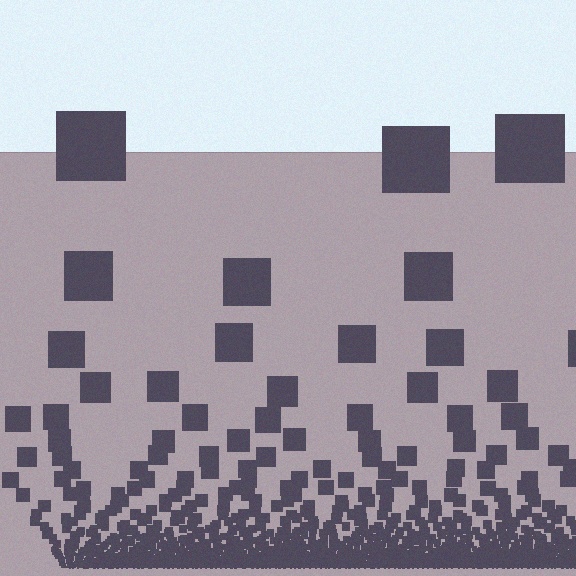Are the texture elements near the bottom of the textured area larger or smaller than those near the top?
Smaller. The gradient is inverted — elements near the bottom are smaller and denser.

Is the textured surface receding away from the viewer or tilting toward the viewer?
The surface appears to tilt toward the viewer. Texture elements get larger and sparser toward the top.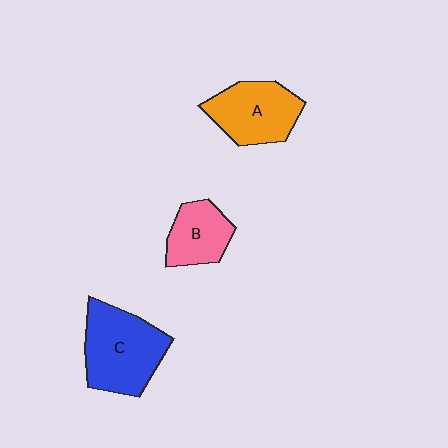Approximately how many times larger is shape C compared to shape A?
Approximately 1.2 times.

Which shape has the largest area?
Shape C (blue).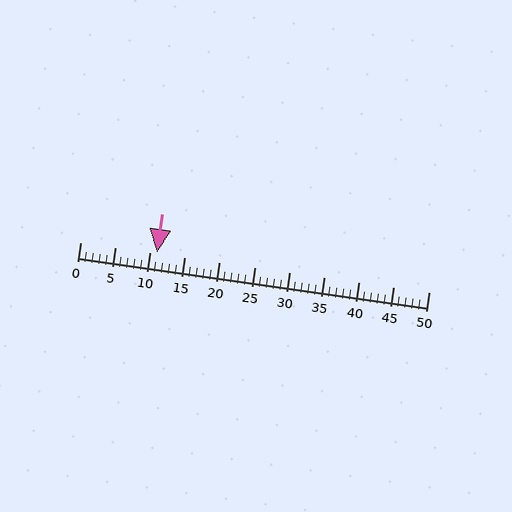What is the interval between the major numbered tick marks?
The major tick marks are spaced 5 units apart.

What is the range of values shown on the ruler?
The ruler shows values from 0 to 50.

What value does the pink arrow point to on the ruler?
The pink arrow points to approximately 11.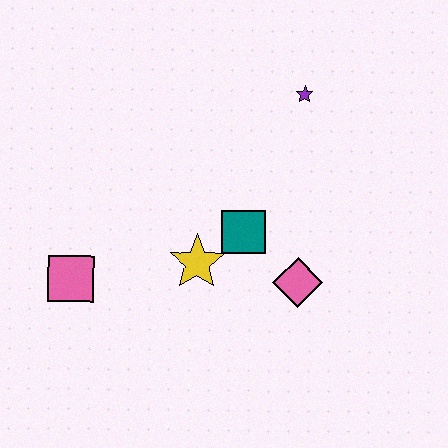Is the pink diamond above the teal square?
No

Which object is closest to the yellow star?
The teal square is closest to the yellow star.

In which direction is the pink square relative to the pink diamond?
The pink square is to the left of the pink diamond.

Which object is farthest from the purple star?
The pink square is farthest from the purple star.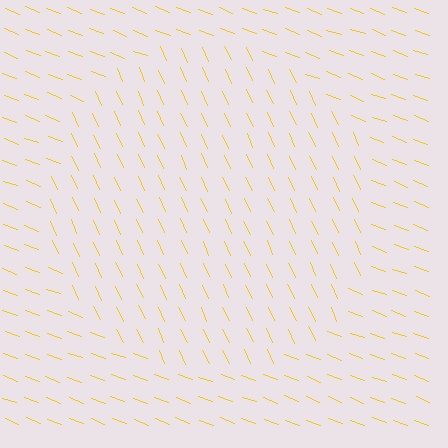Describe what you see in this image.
The image is filled with small yellow line segments. A circle region in the image has lines oriented differently from the surrounding lines, creating a visible texture boundary.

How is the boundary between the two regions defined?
The boundary is defined purely by a change in line orientation (approximately 45 degrees difference). All lines are the same color and thickness.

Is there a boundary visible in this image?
Yes, there is a texture boundary formed by a change in line orientation.